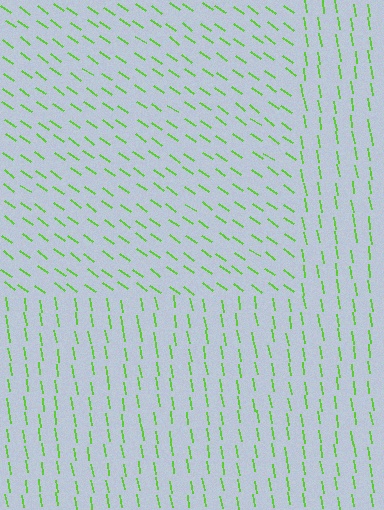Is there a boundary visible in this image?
Yes, there is a texture boundary formed by a change in line orientation.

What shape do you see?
I see a rectangle.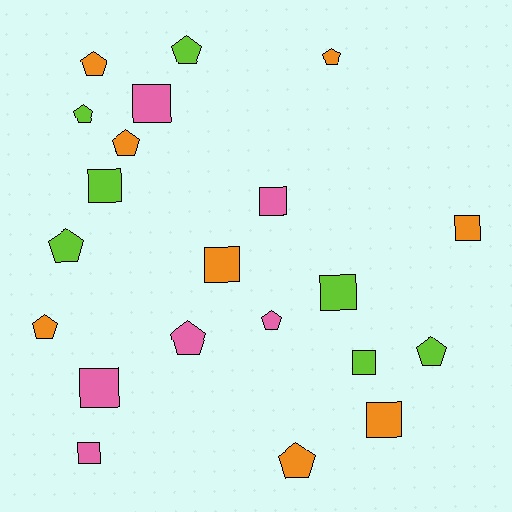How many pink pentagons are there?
There are 2 pink pentagons.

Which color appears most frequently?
Orange, with 8 objects.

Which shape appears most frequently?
Pentagon, with 11 objects.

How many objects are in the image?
There are 21 objects.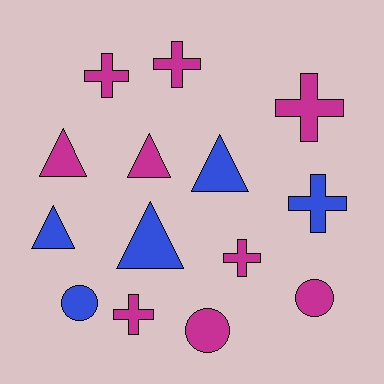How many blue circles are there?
There is 1 blue circle.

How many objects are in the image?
There are 14 objects.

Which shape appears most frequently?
Cross, with 6 objects.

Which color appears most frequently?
Magenta, with 9 objects.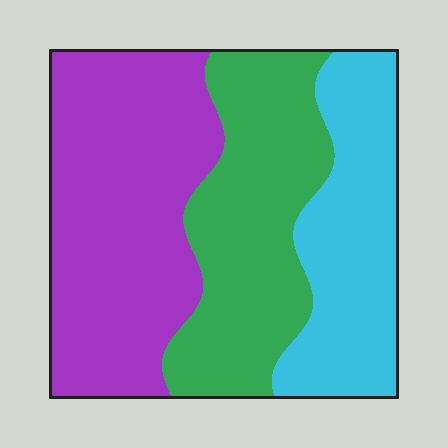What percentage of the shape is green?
Green takes up about one third (1/3) of the shape.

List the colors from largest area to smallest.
From largest to smallest: purple, green, cyan.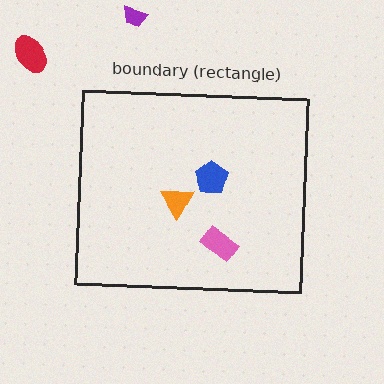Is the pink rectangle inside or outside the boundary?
Inside.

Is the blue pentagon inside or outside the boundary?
Inside.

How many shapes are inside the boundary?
3 inside, 2 outside.